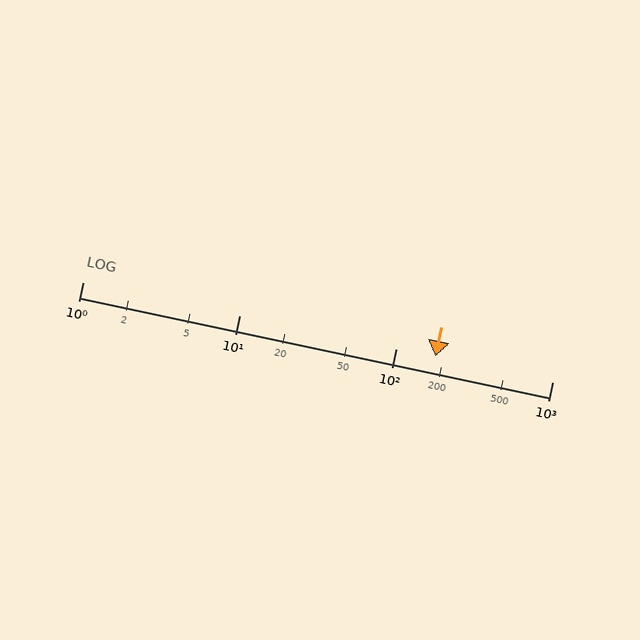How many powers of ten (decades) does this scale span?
The scale spans 3 decades, from 1 to 1000.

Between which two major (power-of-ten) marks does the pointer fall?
The pointer is between 100 and 1000.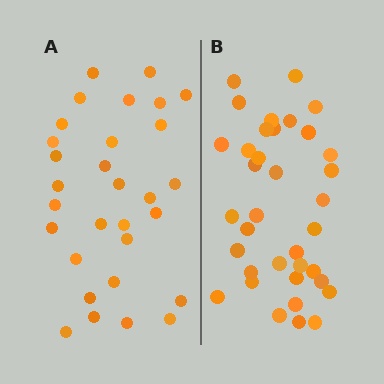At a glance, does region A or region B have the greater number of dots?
Region B (the right region) has more dots.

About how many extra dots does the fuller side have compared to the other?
Region B has about 6 more dots than region A.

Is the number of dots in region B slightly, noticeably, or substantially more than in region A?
Region B has only slightly more — the two regions are fairly close. The ratio is roughly 1.2 to 1.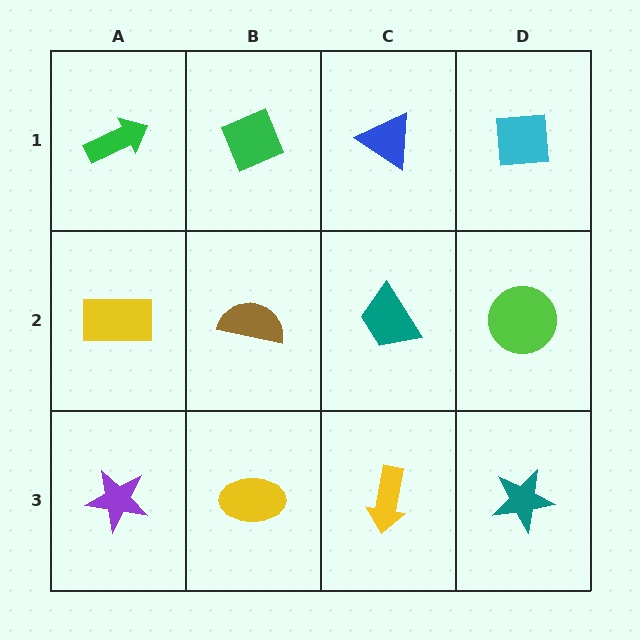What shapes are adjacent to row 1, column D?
A lime circle (row 2, column D), a blue triangle (row 1, column C).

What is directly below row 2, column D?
A teal star.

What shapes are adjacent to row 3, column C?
A teal trapezoid (row 2, column C), a yellow ellipse (row 3, column B), a teal star (row 3, column D).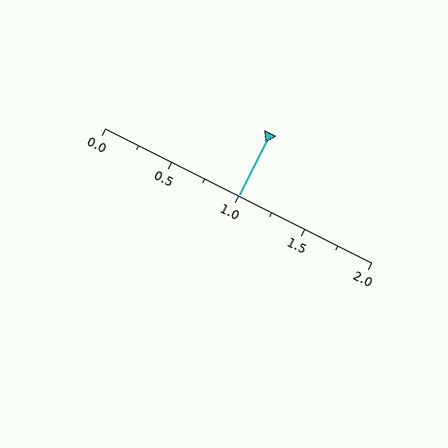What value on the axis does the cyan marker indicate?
The marker indicates approximately 1.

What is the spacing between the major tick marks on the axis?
The major ticks are spaced 0.5 apart.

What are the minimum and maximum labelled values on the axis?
The axis runs from 0.0 to 2.0.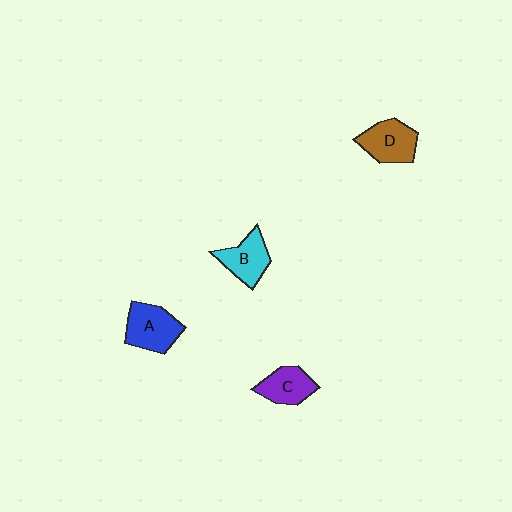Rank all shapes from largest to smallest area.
From largest to smallest: A (blue), D (brown), B (cyan), C (purple).